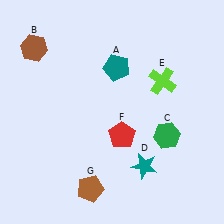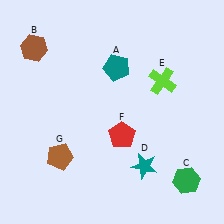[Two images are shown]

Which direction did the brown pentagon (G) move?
The brown pentagon (G) moved up.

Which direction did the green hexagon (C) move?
The green hexagon (C) moved down.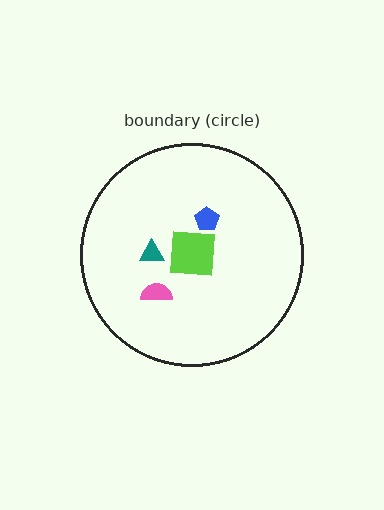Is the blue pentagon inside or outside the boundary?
Inside.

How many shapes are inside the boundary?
5 inside, 0 outside.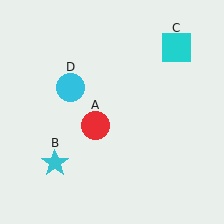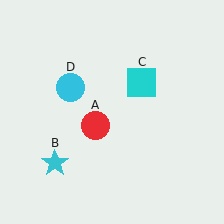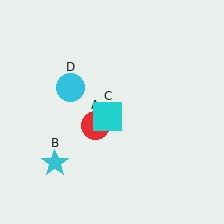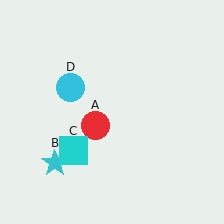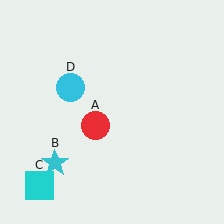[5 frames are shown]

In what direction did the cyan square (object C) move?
The cyan square (object C) moved down and to the left.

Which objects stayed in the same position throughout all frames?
Red circle (object A) and cyan star (object B) and cyan circle (object D) remained stationary.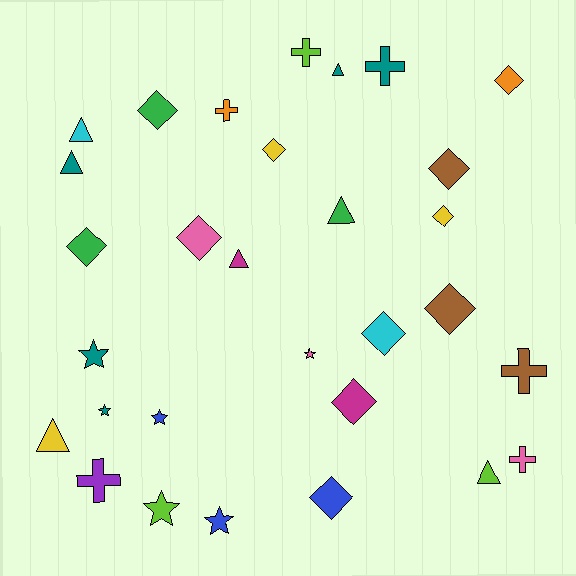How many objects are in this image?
There are 30 objects.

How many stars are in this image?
There are 6 stars.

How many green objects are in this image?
There are 3 green objects.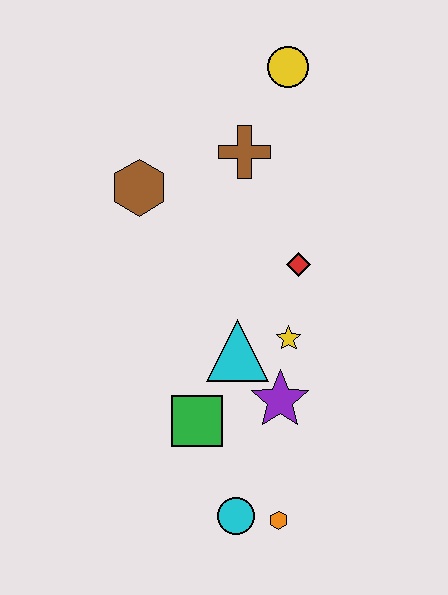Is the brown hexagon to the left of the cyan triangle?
Yes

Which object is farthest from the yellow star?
The yellow circle is farthest from the yellow star.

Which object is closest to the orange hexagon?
The cyan circle is closest to the orange hexagon.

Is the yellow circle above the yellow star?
Yes